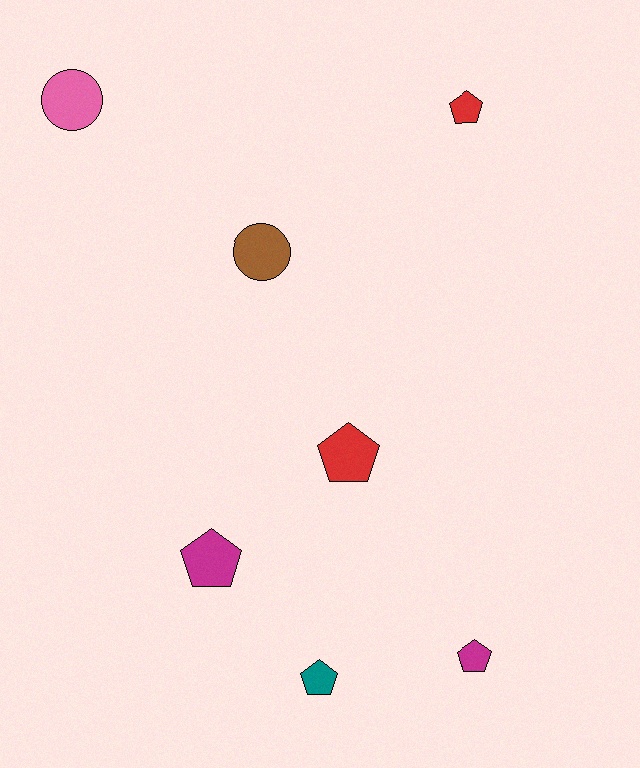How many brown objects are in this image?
There is 1 brown object.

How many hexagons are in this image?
There are no hexagons.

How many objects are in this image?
There are 7 objects.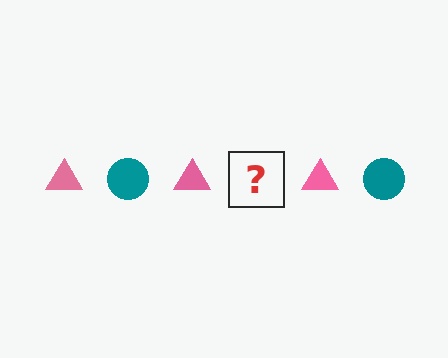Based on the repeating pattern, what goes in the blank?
The blank should be a teal circle.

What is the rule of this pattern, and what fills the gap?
The rule is that the pattern alternates between pink triangle and teal circle. The gap should be filled with a teal circle.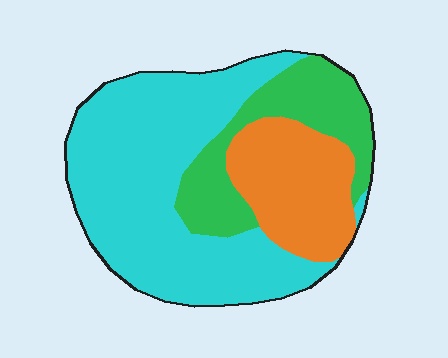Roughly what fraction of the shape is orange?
Orange takes up about one fifth (1/5) of the shape.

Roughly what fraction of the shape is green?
Green covers 21% of the shape.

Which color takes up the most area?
Cyan, at roughly 55%.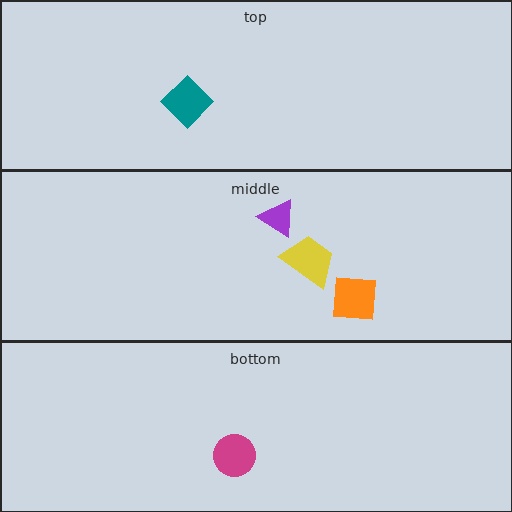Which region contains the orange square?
The middle region.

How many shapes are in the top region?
1.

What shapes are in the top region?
The teal diamond.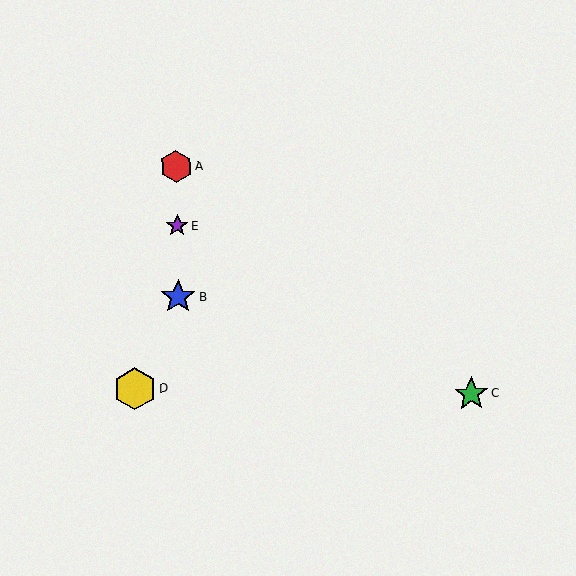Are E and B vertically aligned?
Yes, both are at x≈177.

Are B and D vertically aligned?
No, B is at x≈178 and D is at x≈135.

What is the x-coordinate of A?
Object A is at x≈176.